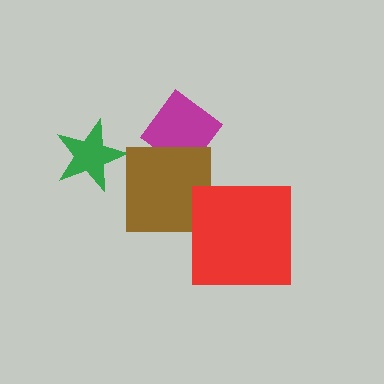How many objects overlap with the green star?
0 objects overlap with the green star.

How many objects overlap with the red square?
0 objects overlap with the red square.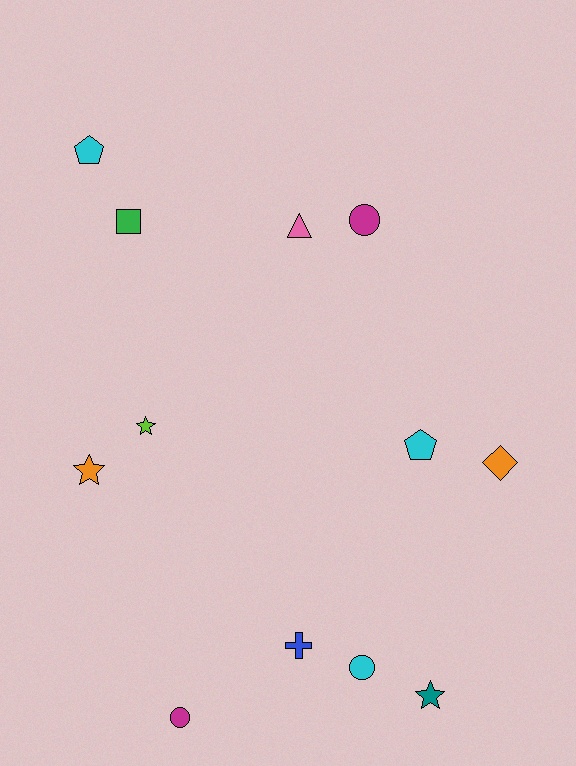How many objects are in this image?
There are 12 objects.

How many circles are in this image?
There are 3 circles.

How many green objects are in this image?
There is 1 green object.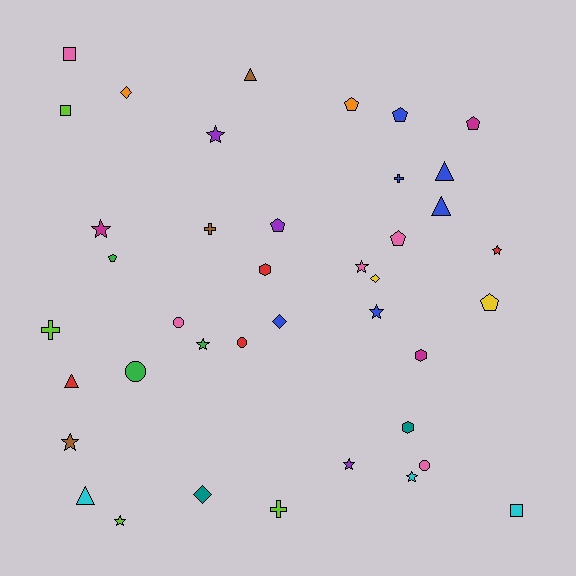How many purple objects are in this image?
There are 3 purple objects.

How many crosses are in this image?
There are 4 crosses.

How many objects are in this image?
There are 40 objects.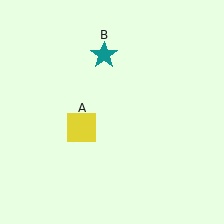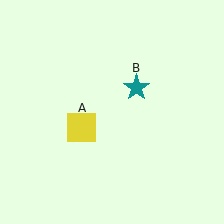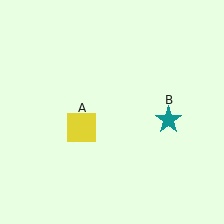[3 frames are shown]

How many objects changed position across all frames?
1 object changed position: teal star (object B).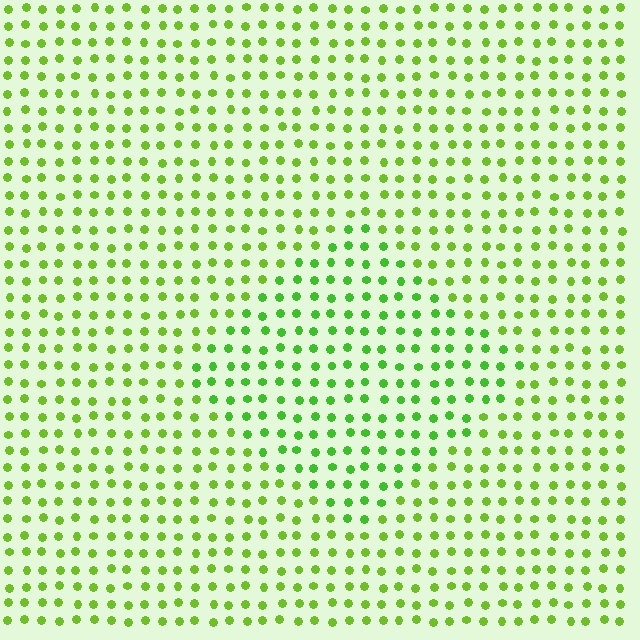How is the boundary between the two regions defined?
The boundary is defined purely by a slight shift in hue (about 20 degrees). Spacing, size, and orientation are identical on both sides.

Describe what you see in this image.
The image is filled with small lime elements in a uniform arrangement. A diamond-shaped region is visible where the elements are tinted to a slightly different hue, forming a subtle color boundary.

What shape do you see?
I see a diamond.